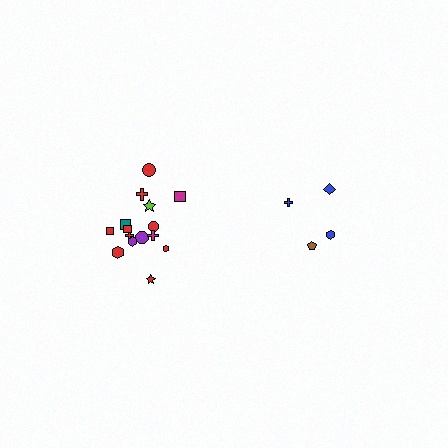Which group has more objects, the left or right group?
The left group.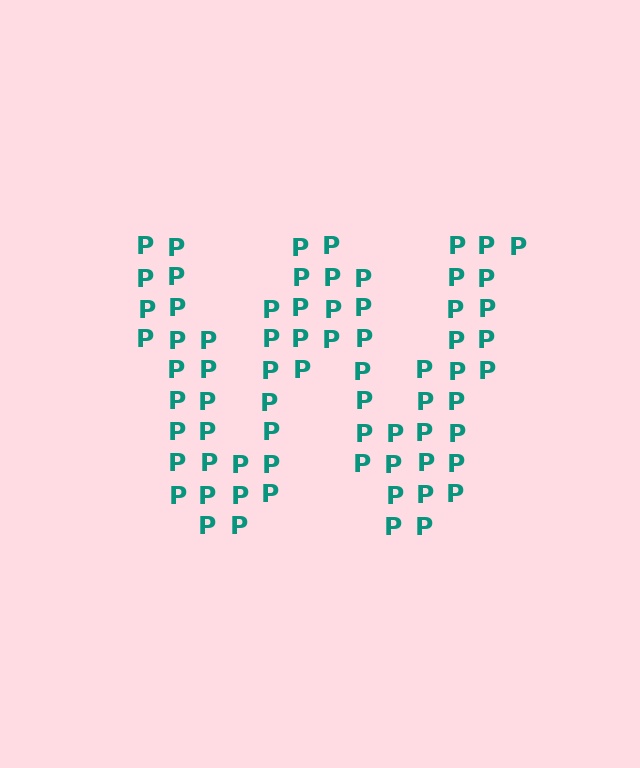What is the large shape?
The large shape is the letter W.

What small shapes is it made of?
It is made of small letter P's.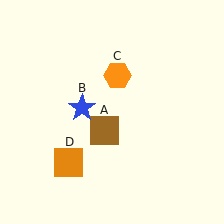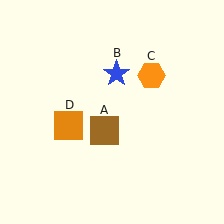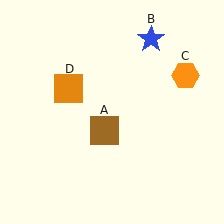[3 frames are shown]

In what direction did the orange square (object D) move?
The orange square (object D) moved up.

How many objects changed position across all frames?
3 objects changed position: blue star (object B), orange hexagon (object C), orange square (object D).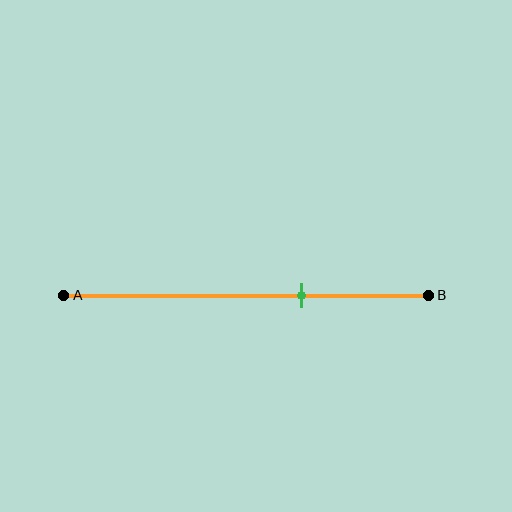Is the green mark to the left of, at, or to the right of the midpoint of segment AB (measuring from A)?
The green mark is to the right of the midpoint of segment AB.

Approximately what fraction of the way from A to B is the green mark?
The green mark is approximately 65% of the way from A to B.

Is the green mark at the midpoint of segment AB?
No, the mark is at about 65% from A, not at the 50% midpoint.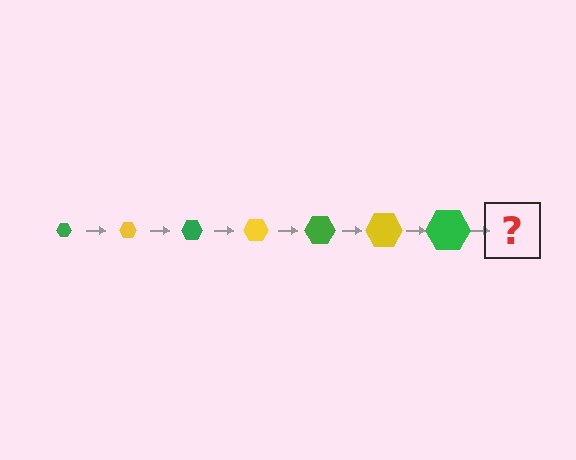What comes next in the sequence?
The next element should be a yellow hexagon, larger than the previous one.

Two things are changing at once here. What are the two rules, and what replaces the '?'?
The two rules are that the hexagon grows larger each step and the color cycles through green and yellow. The '?' should be a yellow hexagon, larger than the previous one.